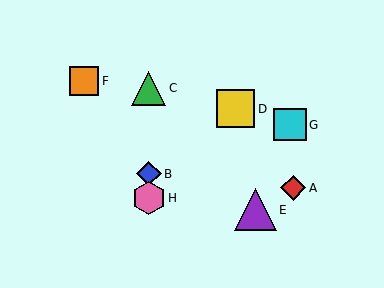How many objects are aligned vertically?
3 objects (B, C, H) are aligned vertically.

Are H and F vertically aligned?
No, H is at x≈149 and F is at x≈84.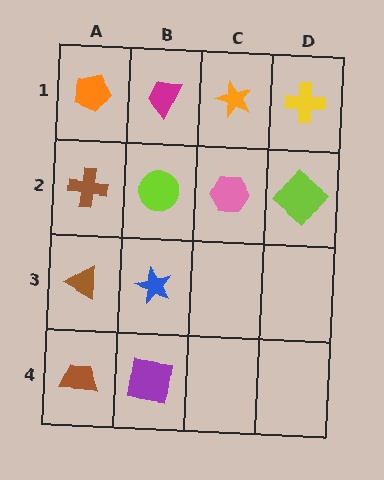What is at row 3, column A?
A brown triangle.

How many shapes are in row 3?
2 shapes.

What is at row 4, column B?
A purple square.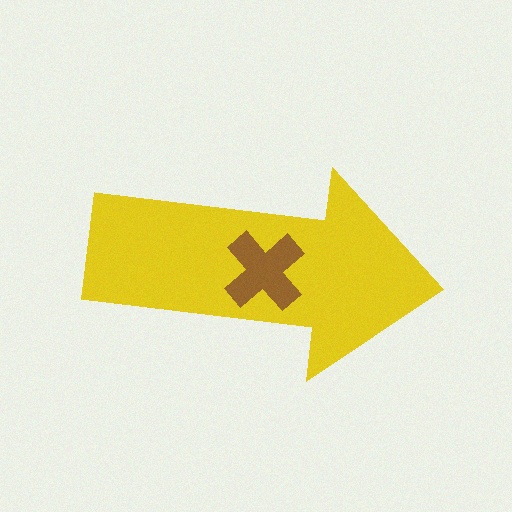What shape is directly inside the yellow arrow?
The brown cross.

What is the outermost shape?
The yellow arrow.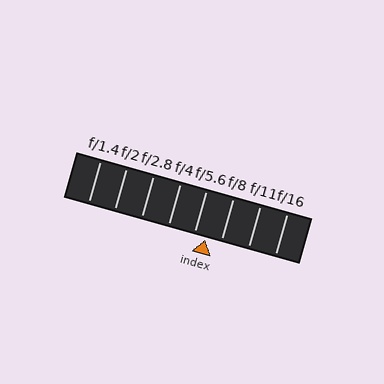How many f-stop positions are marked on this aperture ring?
There are 8 f-stop positions marked.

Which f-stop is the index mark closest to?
The index mark is closest to f/5.6.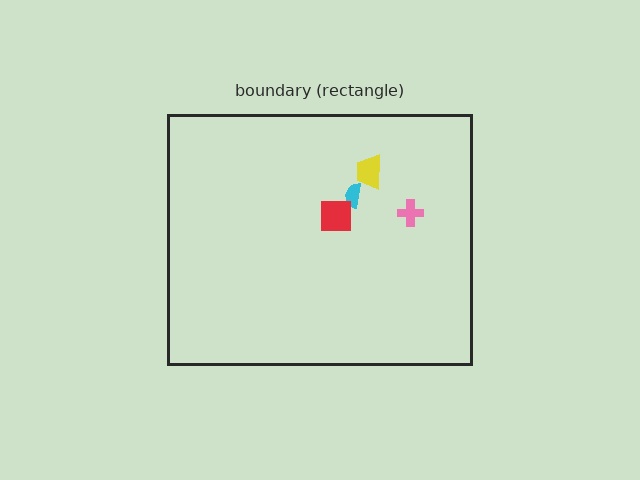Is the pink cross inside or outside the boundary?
Inside.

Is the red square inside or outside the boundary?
Inside.